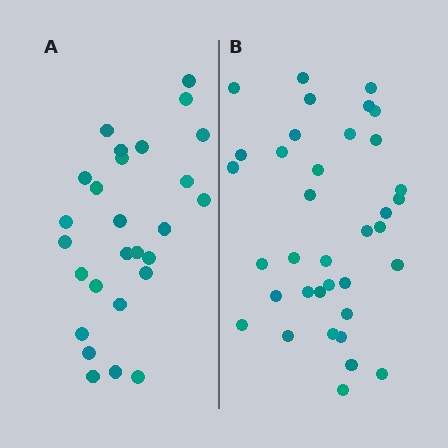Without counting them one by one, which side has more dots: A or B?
Region B (the right region) has more dots.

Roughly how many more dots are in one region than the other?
Region B has roughly 8 or so more dots than region A.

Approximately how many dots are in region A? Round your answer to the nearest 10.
About 30 dots. (The exact count is 27, which rounds to 30.)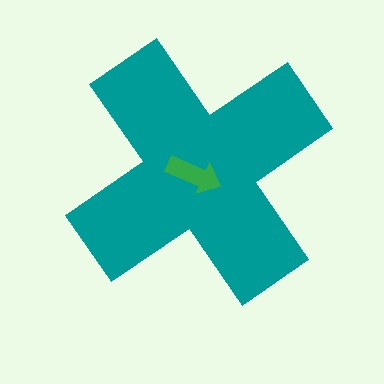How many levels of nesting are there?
2.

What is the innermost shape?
The green arrow.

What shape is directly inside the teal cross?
The green arrow.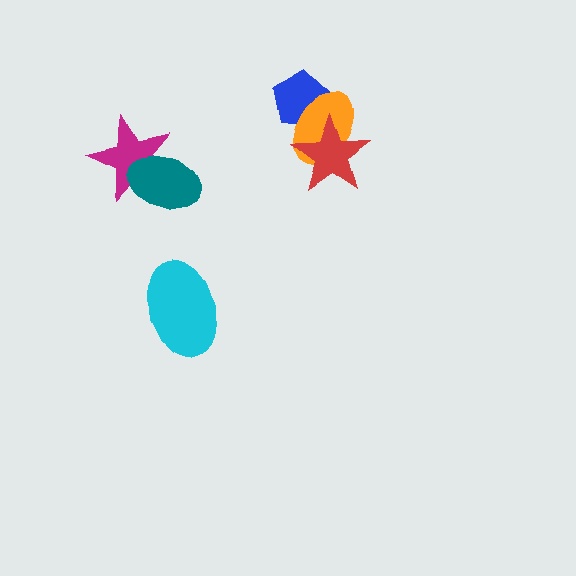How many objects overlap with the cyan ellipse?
0 objects overlap with the cyan ellipse.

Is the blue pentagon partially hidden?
Yes, it is partially covered by another shape.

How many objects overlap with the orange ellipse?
2 objects overlap with the orange ellipse.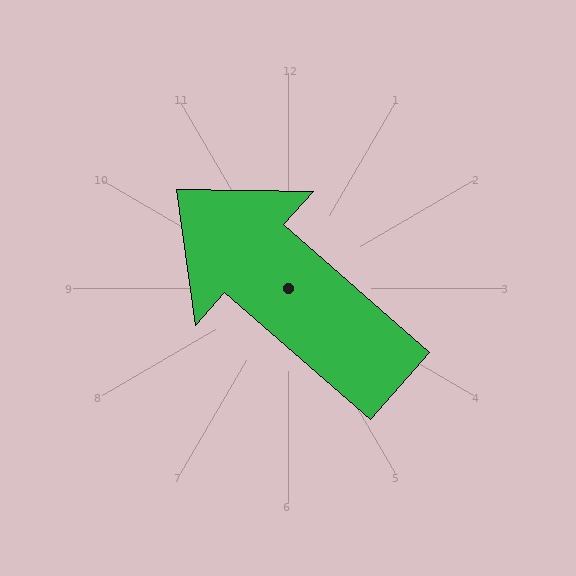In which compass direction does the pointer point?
Northwest.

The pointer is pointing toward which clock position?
Roughly 10 o'clock.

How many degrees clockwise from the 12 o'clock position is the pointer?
Approximately 311 degrees.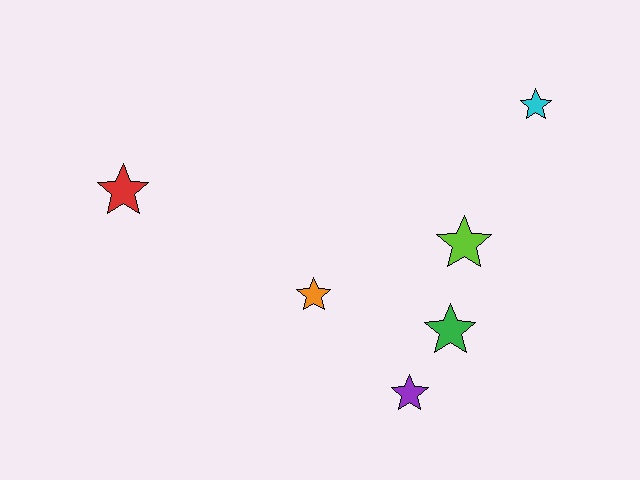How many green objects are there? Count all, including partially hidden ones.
There is 1 green object.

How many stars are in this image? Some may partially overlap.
There are 6 stars.